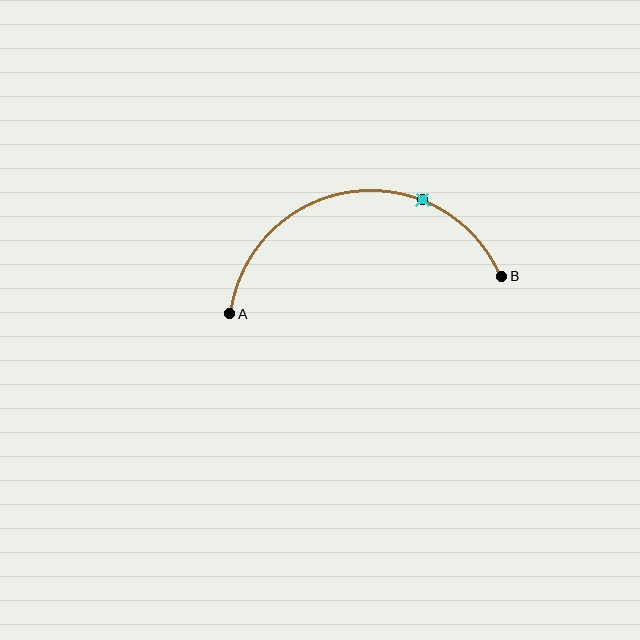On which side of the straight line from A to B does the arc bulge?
The arc bulges above the straight line connecting A and B.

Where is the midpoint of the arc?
The arc midpoint is the point on the curve farthest from the straight line joining A and B. It sits above that line.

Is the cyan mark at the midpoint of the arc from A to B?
No. The cyan mark lies on the arc but is closer to endpoint B. The arc midpoint would be at the point on the curve equidistant along the arc from both A and B.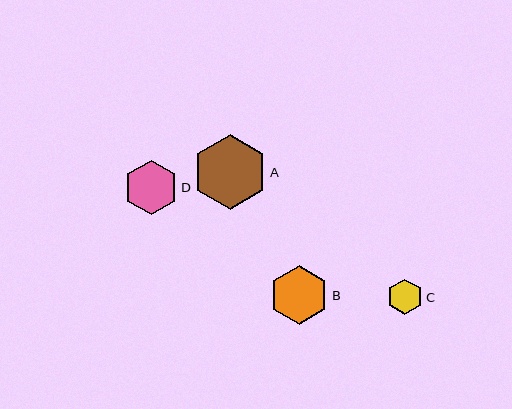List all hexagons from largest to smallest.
From largest to smallest: A, B, D, C.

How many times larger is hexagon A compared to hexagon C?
Hexagon A is approximately 2.1 times the size of hexagon C.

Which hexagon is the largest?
Hexagon A is the largest with a size of approximately 74 pixels.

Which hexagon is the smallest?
Hexagon C is the smallest with a size of approximately 36 pixels.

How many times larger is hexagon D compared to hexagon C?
Hexagon D is approximately 1.5 times the size of hexagon C.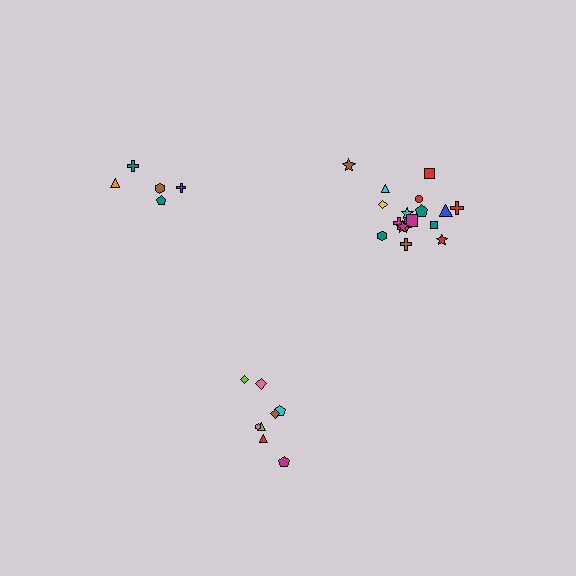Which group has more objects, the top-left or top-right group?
The top-right group.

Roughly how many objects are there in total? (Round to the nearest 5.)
Roughly 30 objects in total.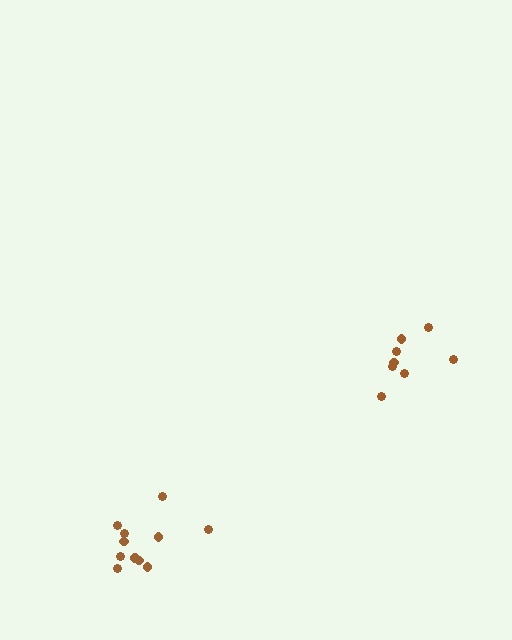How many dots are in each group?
Group 1: 8 dots, Group 2: 12 dots (20 total).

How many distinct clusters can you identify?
There are 2 distinct clusters.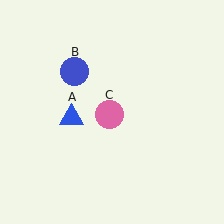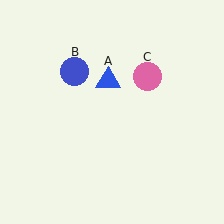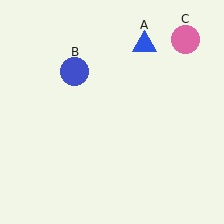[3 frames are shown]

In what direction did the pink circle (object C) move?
The pink circle (object C) moved up and to the right.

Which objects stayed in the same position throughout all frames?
Blue circle (object B) remained stationary.